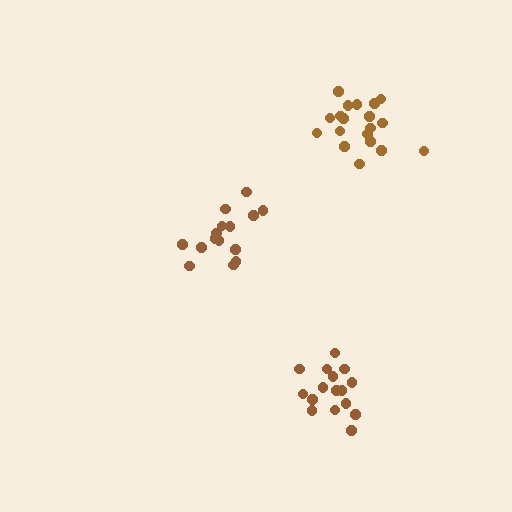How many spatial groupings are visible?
There are 3 spatial groupings.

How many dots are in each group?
Group 1: 15 dots, Group 2: 16 dots, Group 3: 19 dots (50 total).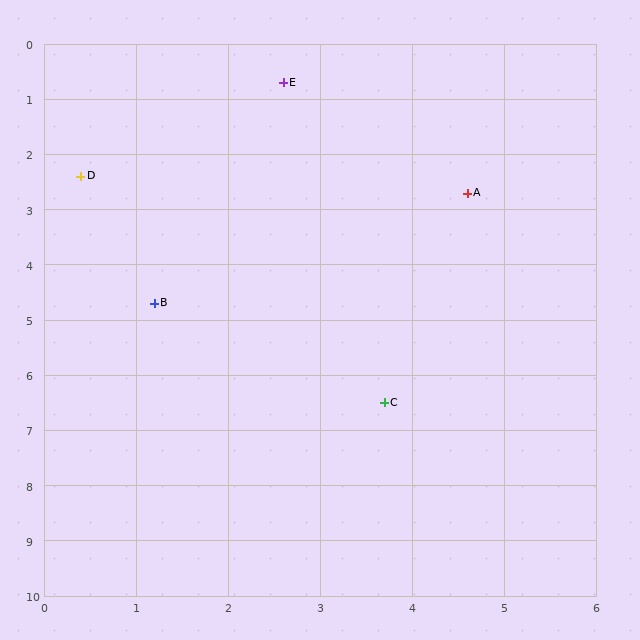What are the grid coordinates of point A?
Point A is at approximately (4.6, 2.7).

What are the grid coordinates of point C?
Point C is at approximately (3.7, 6.5).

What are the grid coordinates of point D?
Point D is at approximately (0.4, 2.4).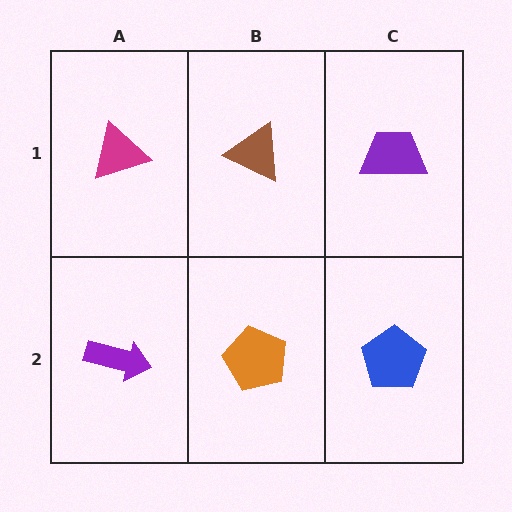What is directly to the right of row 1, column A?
A brown triangle.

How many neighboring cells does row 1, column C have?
2.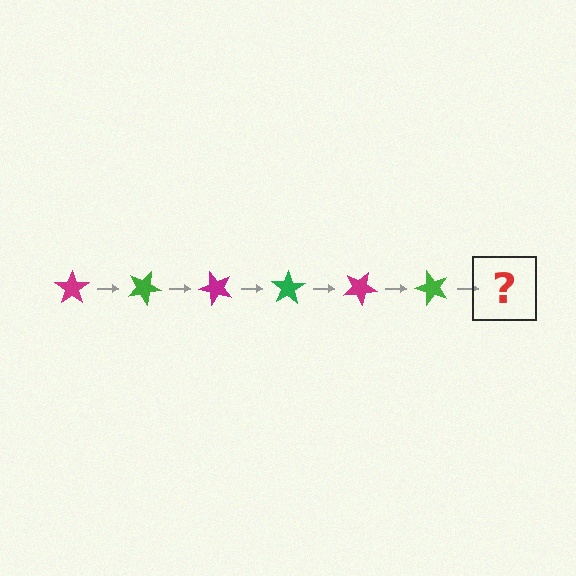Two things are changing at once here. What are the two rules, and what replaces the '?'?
The two rules are that it rotates 25 degrees each step and the color cycles through magenta and green. The '?' should be a magenta star, rotated 150 degrees from the start.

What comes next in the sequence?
The next element should be a magenta star, rotated 150 degrees from the start.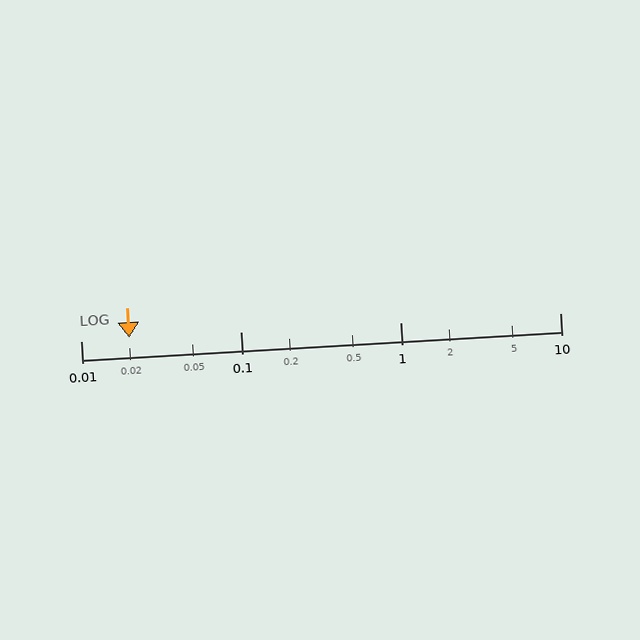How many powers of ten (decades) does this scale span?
The scale spans 3 decades, from 0.01 to 10.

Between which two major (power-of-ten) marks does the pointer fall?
The pointer is between 0.01 and 0.1.